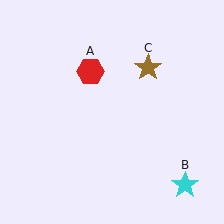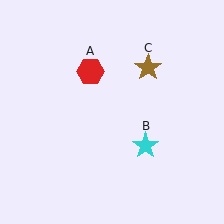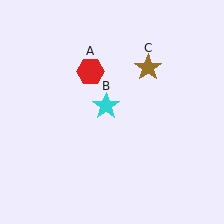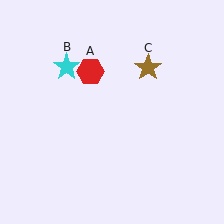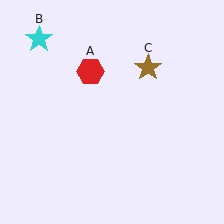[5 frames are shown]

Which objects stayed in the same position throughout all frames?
Red hexagon (object A) and brown star (object C) remained stationary.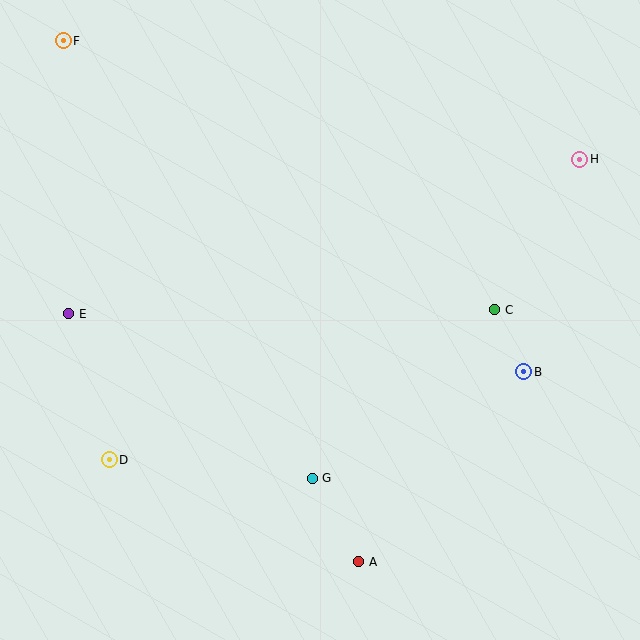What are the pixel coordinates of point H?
Point H is at (580, 159).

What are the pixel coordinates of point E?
Point E is at (69, 314).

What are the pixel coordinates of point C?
Point C is at (495, 310).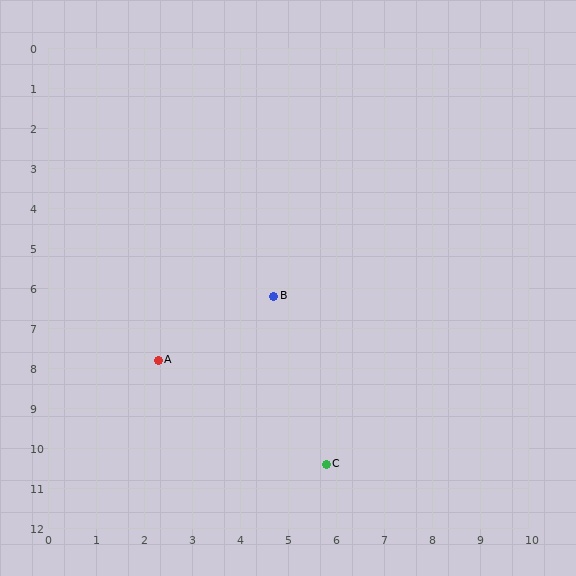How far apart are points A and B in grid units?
Points A and B are about 2.9 grid units apart.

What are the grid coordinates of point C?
Point C is at approximately (5.8, 10.4).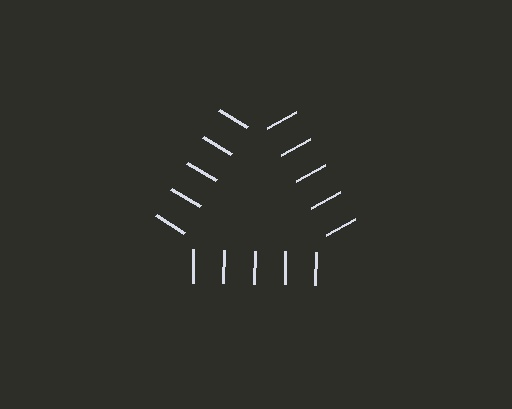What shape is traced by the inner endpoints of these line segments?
An illusory triangle — the line segments terminate on its edges but no continuous stroke is drawn.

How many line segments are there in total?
15 — 5 along each of the 3 edges.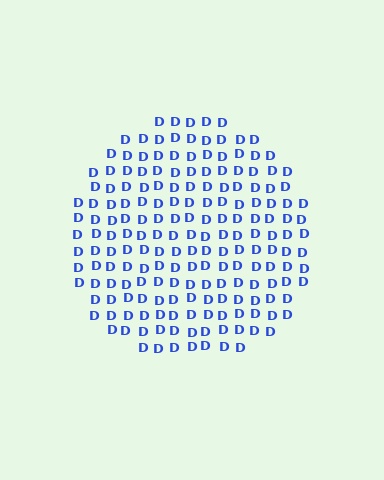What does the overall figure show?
The overall figure shows a circle.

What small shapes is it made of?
It is made of small letter D's.